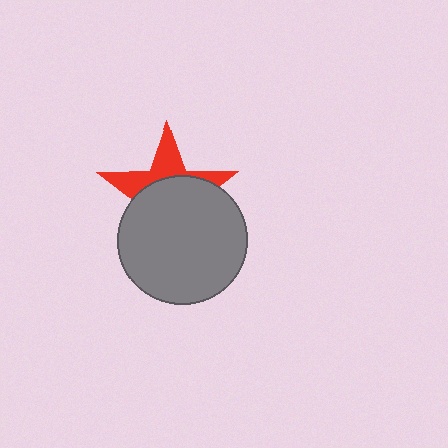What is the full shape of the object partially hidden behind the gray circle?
The partially hidden object is a red star.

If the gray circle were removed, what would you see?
You would see the complete red star.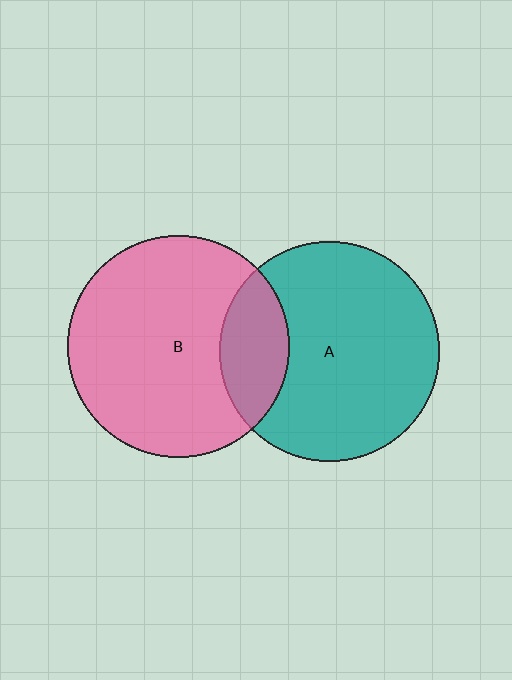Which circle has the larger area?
Circle B (pink).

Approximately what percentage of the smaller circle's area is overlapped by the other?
Approximately 20%.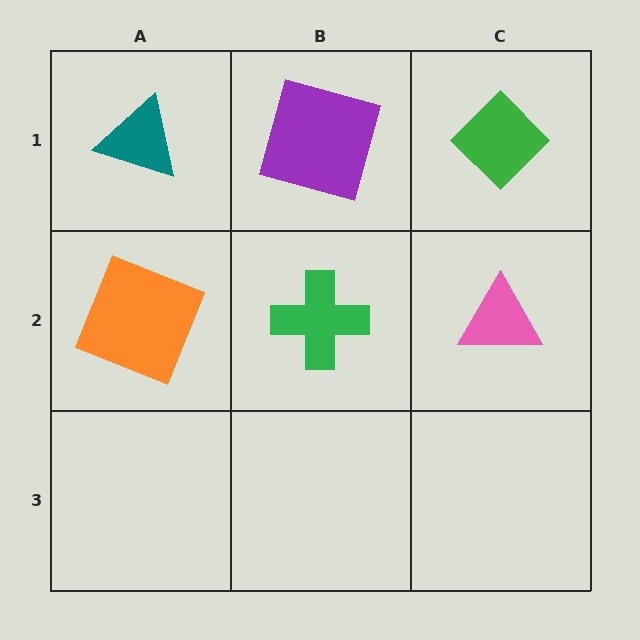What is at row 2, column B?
A green cross.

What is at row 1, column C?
A green diamond.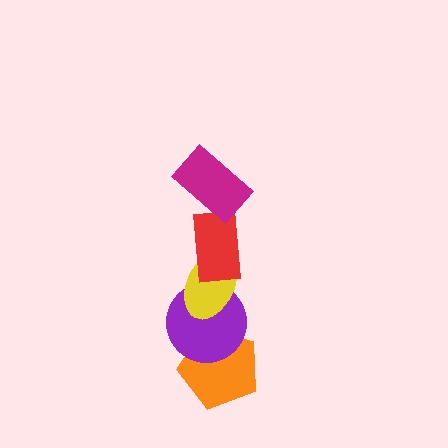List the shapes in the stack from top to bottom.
From top to bottom: the magenta rectangle, the red rectangle, the yellow ellipse, the purple circle, the orange pentagon.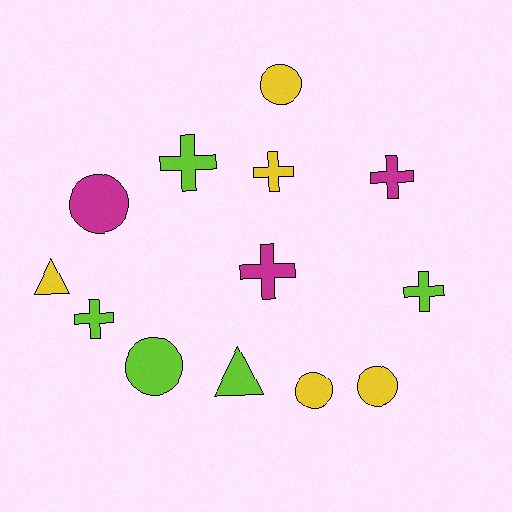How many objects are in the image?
There are 13 objects.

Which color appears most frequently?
Lime, with 5 objects.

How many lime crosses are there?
There are 3 lime crosses.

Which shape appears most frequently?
Cross, with 6 objects.